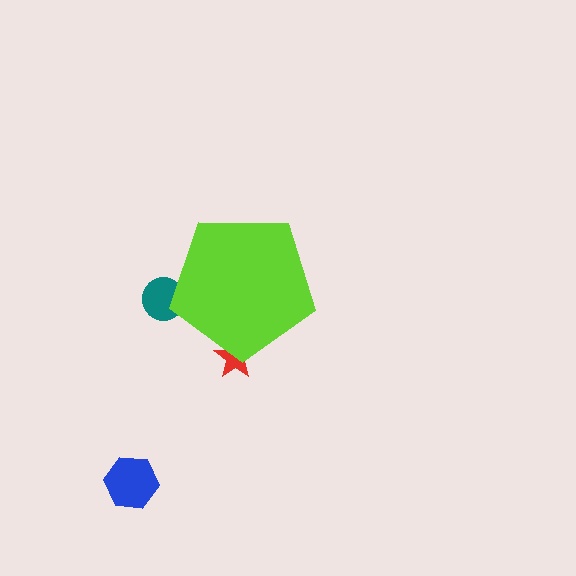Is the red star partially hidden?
Yes, the red star is partially hidden behind the lime pentagon.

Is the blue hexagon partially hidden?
No, the blue hexagon is fully visible.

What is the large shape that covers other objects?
A lime pentagon.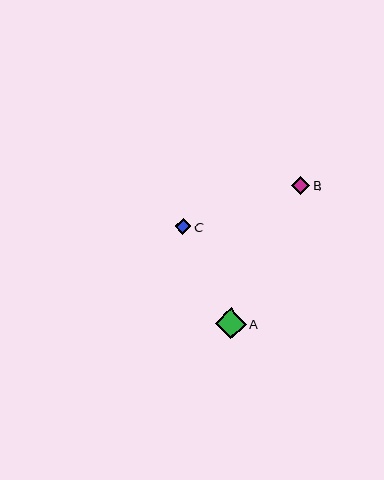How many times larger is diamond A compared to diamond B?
Diamond A is approximately 1.7 times the size of diamond B.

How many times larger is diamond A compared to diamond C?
Diamond A is approximately 1.9 times the size of diamond C.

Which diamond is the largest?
Diamond A is the largest with a size of approximately 31 pixels.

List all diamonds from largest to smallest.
From largest to smallest: A, B, C.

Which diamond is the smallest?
Diamond C is the smallest with a size of approximately 16 pixels.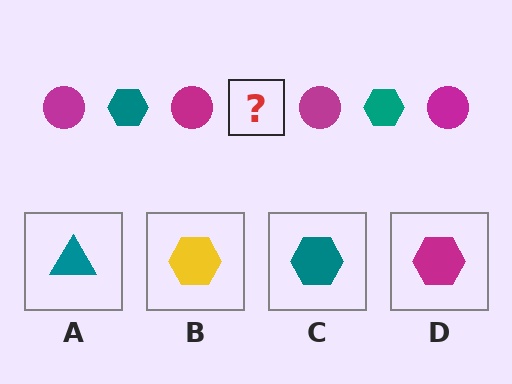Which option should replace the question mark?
Option C.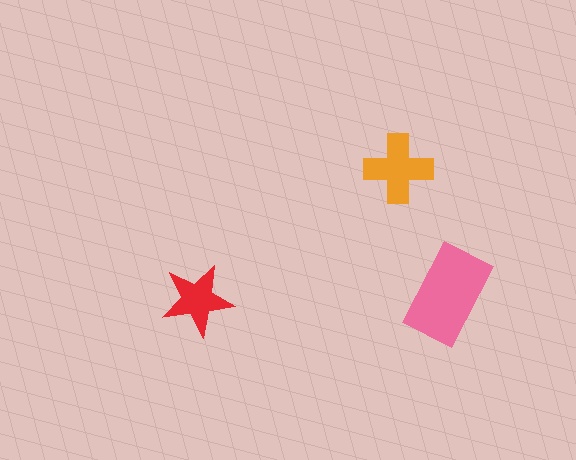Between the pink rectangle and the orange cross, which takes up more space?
The pink rectangle.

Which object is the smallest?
The red star.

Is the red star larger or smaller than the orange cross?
Smaller.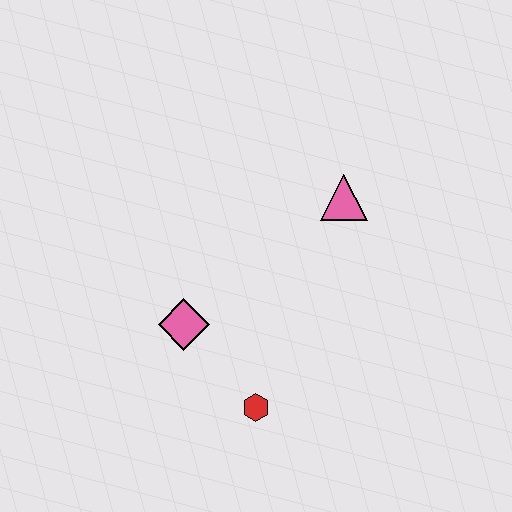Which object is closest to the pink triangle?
The pink diamond is closest to the pink triangle.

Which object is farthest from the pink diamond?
The pink triangle is farthest from the pink diamond.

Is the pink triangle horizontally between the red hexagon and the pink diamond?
No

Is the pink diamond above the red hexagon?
Yes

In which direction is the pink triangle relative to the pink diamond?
The pink triangle is to the right of the pink diamond.